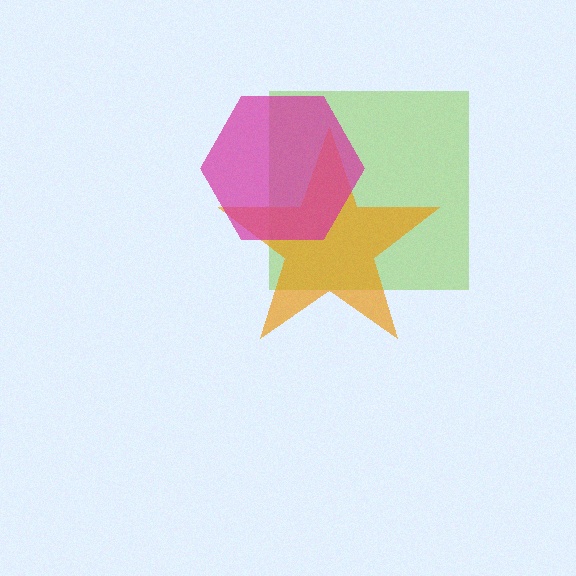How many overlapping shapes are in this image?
There are 3 overlapping shapes in the image.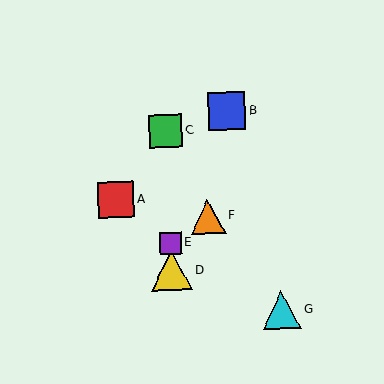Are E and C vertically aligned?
Yes, both are at x≈170.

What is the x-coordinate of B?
Object B is at x≈227.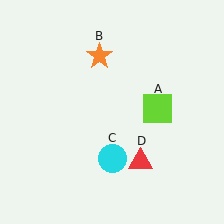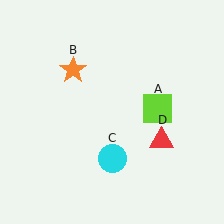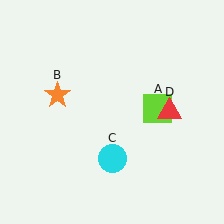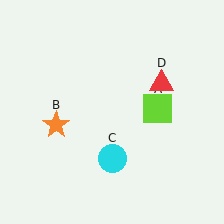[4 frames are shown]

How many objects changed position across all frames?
2 objects changed position: orange star (object B), red triangle (object D).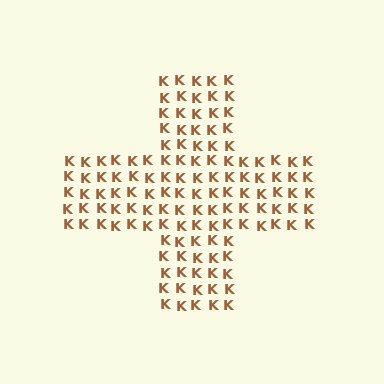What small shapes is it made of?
It is made of small letter K's.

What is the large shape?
The large shape is a cross.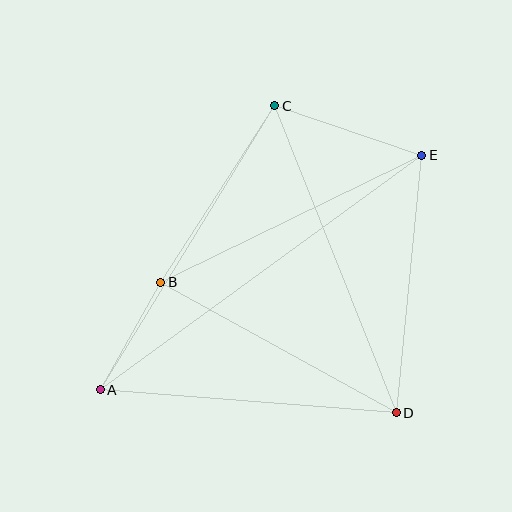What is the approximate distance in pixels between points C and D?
The distance between C and D is approximately 330 pixels.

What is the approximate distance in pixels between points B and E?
The distance between B and E is approximately 290 pixels.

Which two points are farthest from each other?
Points A and E are farthest from each other.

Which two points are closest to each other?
Points A and B are closest to each other.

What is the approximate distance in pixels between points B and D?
The distance between B and D is approximately 269 pixels.